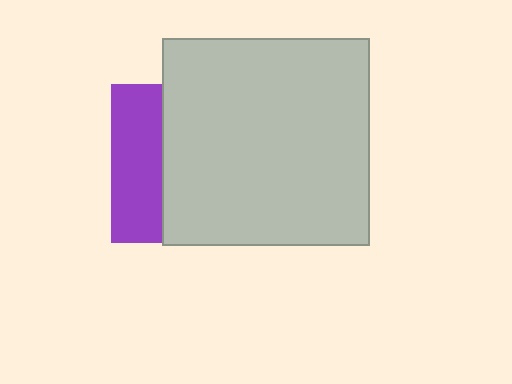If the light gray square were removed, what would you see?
You would see the complete purple square.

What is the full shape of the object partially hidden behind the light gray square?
The partially hidden object is a purple square.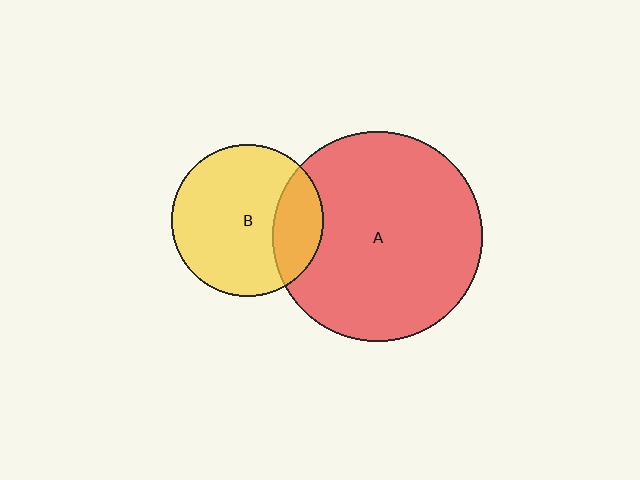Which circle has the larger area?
Circle A (red).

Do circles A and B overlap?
Yes.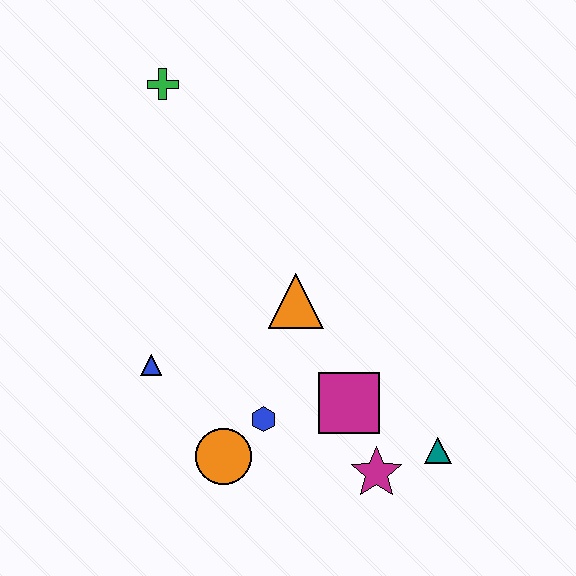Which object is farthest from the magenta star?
The green cross is farthest from the magenta star.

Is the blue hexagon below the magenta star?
No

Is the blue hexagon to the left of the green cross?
No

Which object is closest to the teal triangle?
The magenta star is closest to the teal triangle.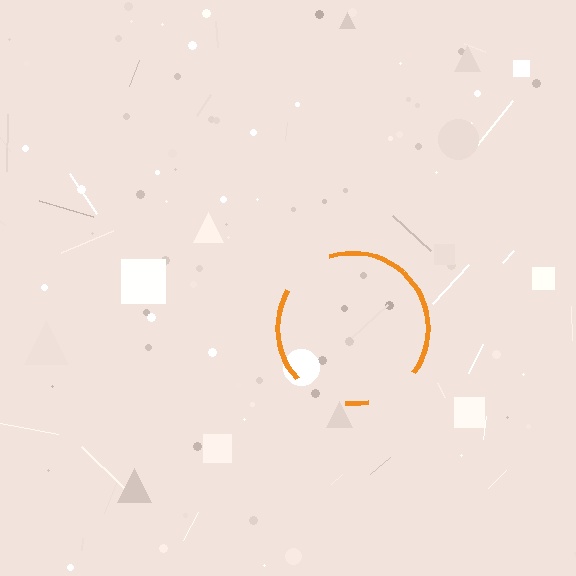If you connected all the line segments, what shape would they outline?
They would outline a circle.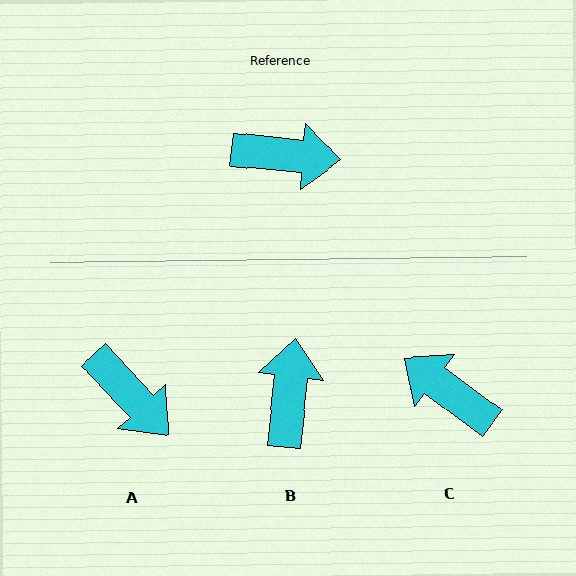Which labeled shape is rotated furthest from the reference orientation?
C, about 149 degrees away.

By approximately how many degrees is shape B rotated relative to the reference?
Approximately 89 degrees counter-clockwise.